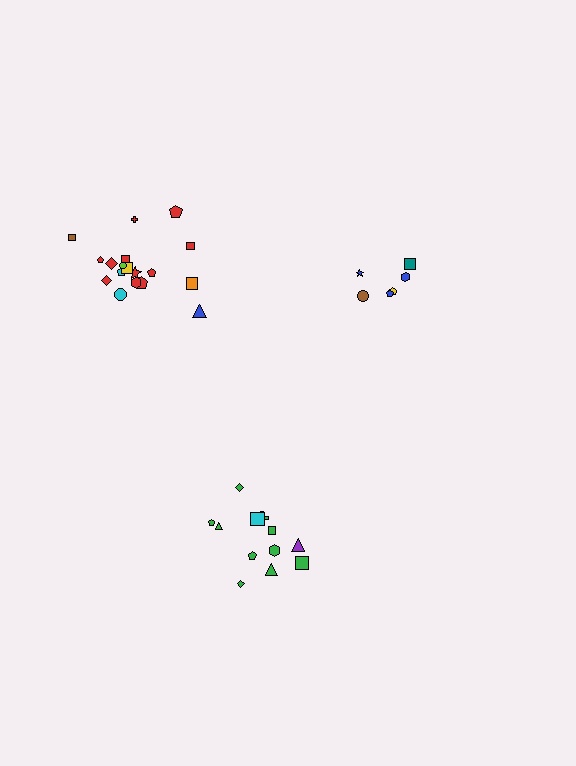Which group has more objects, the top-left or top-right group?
The top-left group.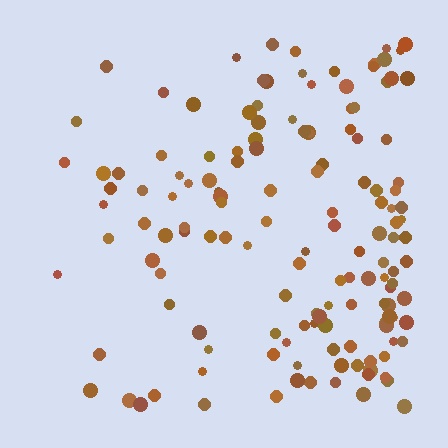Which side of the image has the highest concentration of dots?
The right.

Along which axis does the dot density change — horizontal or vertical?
Horizontal.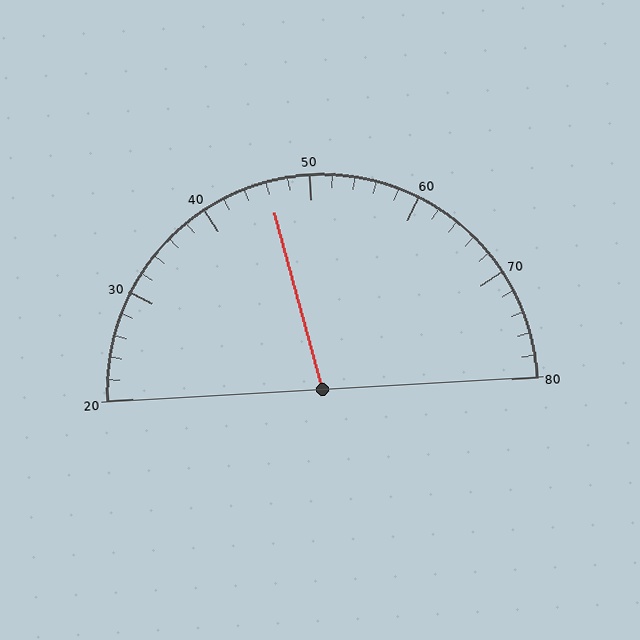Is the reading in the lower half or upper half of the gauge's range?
The reading is in the lower half of the range (20 to 80).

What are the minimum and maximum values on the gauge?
The gauge ranges from 20 to 80.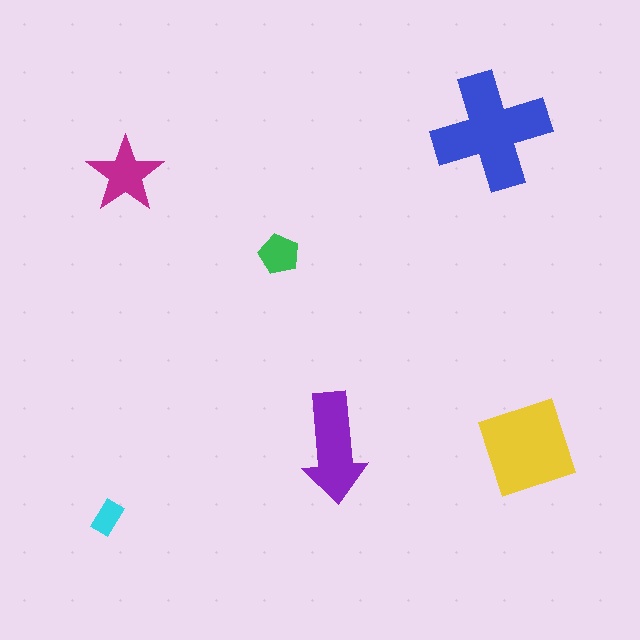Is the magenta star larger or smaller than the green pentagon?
Larger.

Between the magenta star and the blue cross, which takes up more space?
The blue cross.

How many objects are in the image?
There are 6 objects in the image.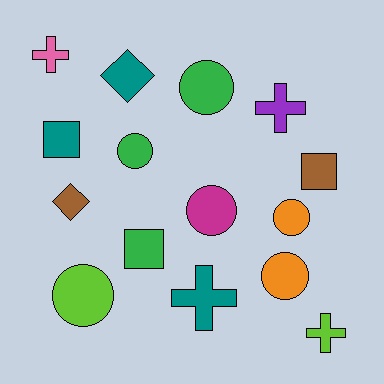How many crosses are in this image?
There are 4 crosses.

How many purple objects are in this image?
There is 1 purple object.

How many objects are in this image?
There are 15 objects.